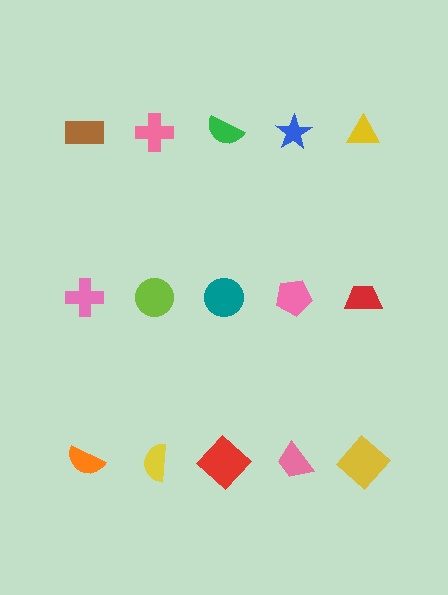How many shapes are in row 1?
5 shapes.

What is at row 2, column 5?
A red trapezoid.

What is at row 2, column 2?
A lime circle.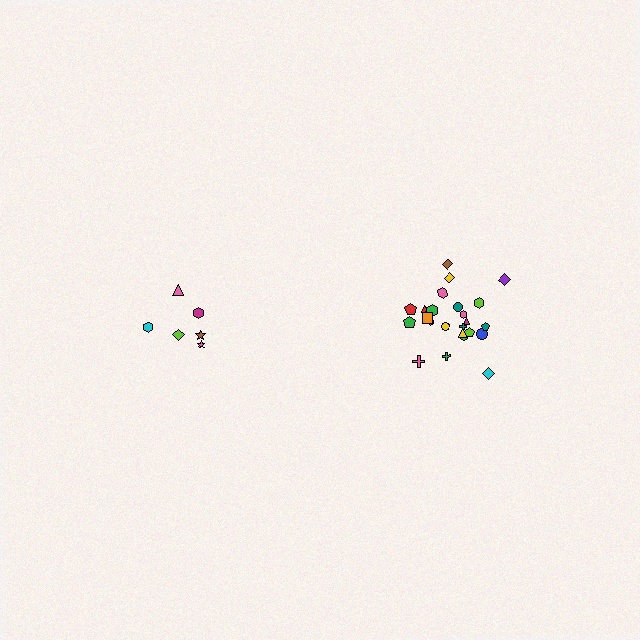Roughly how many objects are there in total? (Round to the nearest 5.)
Roughly 30 objects in total.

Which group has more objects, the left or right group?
The right group.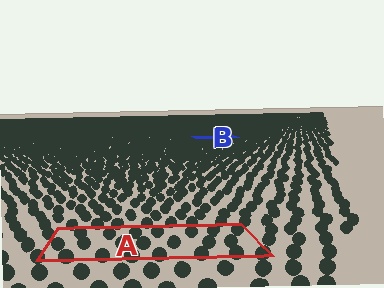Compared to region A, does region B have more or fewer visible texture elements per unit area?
Region B has more texture elements per unit area — they are packed more densely because it is farther away.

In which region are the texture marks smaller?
The texture marks are smaller in region B, because it is farther away.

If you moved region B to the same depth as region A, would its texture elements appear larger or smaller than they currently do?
They would appear larger. At a closer depth, the same texture elements are projected at a bigger on-screen size.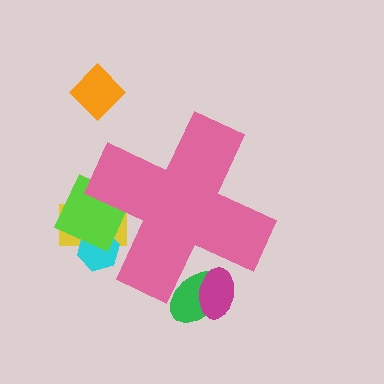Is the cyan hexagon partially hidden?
Yes, the cyan hexagon is partially hidden behind the pink cross.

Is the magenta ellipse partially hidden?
Yes, the magenta ellipse is partially hidden behind the pink cross.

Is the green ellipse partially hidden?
Yes, the green ellipse is partially hidden behind the pink cross.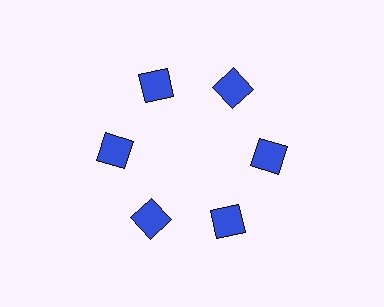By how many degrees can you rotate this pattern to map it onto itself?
The pattern maps onto itself every 60 degrees of rotation.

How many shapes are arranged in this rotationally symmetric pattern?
There are 6 shapes, arranged in 6 groups of 1.